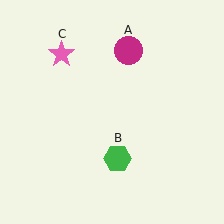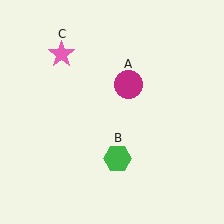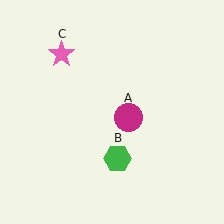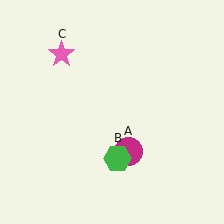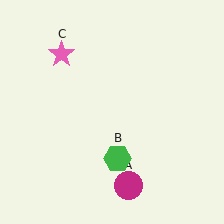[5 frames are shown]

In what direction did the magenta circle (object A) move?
The magenta circle (object A) moved down.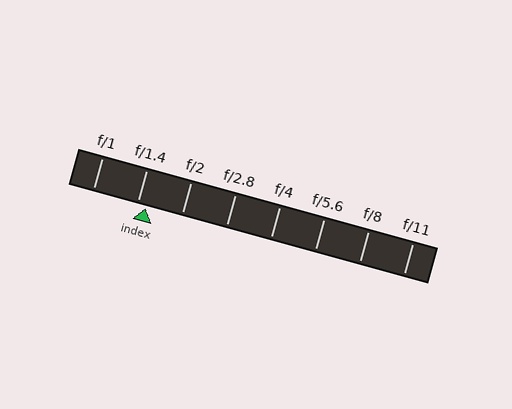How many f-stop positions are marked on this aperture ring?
There are 8 f-stop positions marked.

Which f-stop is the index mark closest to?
The index mark is closest to f/1.4.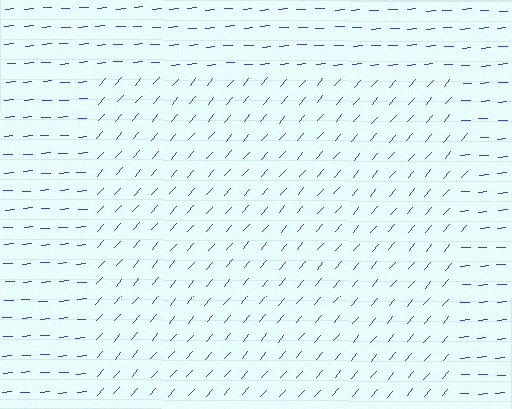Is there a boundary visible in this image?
Yes, there is a texture boundary formed by a change in line orientation.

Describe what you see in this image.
The image is filled with small blue line segments. A rectangle region in the image has lines oriented differently from the surrounding lines, creating a visible texture boundary.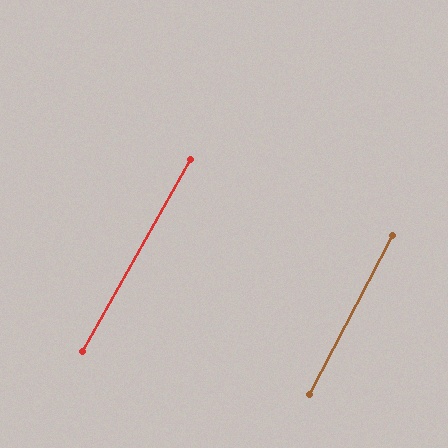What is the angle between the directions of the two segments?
Approximately 2 degrees.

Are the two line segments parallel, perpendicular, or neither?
Parallel — their directions differ by only 1.8°.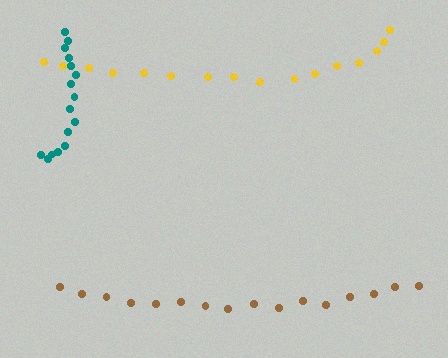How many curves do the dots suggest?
There are 3 distinct paths.